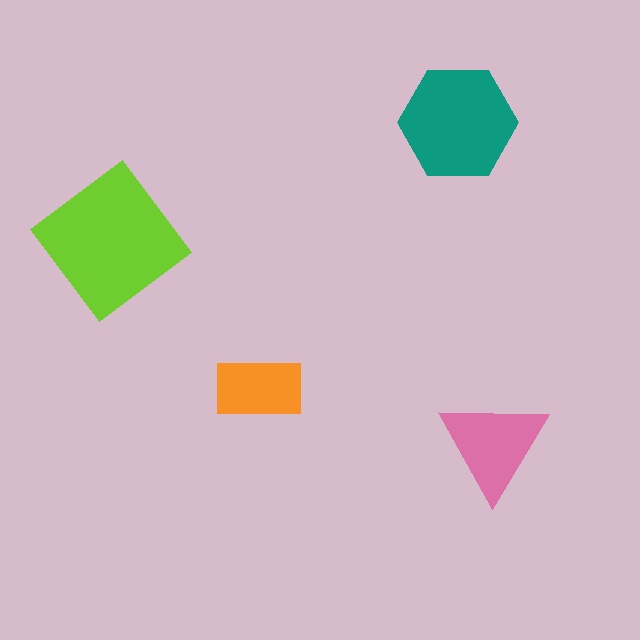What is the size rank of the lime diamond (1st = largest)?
1st.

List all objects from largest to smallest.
The lime diamond, the teal hexagon, the pink triangle, the orange rectangle.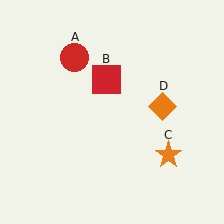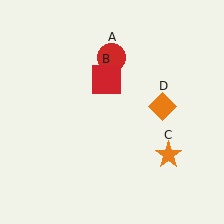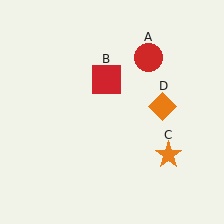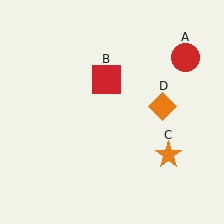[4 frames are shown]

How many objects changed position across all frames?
1 object changed position: red circle (object A).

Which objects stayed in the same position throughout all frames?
Red square (object B) and orange star (object C) and orange diamond (object D) remained stationary.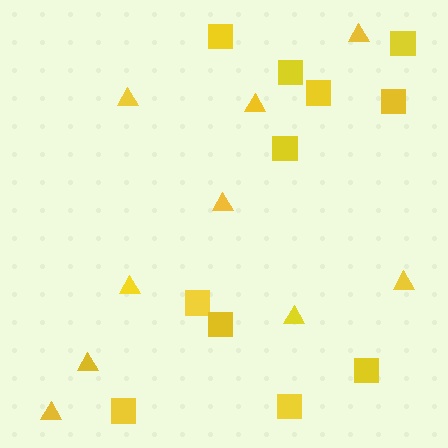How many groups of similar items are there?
There are 2 groups: one group of squares (11) and one group of triangles (9).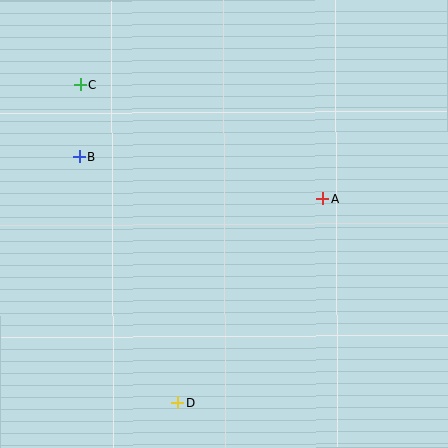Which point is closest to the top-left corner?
Point C is closest to the top-left corner.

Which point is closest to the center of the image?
Point A at (323, 199) is closest to the center.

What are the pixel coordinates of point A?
Point A is at (323, 199).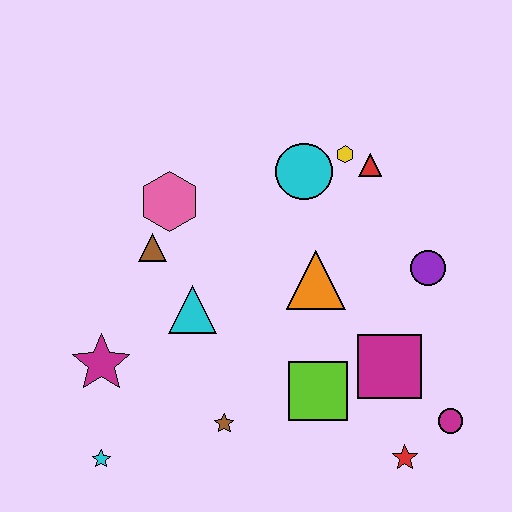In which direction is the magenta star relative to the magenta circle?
The magenta star is to the left of the magenta circle.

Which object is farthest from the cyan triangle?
The magenta circle is farthest from the cyan triangle.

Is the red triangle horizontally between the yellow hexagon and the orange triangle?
No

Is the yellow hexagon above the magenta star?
Yes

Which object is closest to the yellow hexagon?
The red triangle is closest to the yellow hexagon.